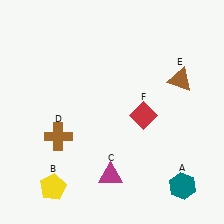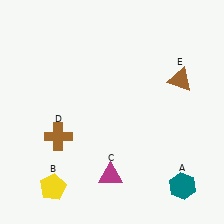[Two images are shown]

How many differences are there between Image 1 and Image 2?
There is 1 difference between the two images.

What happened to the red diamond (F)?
The red diamond (F) was removed in Image 2. It was in the bottom-right area of Image 1.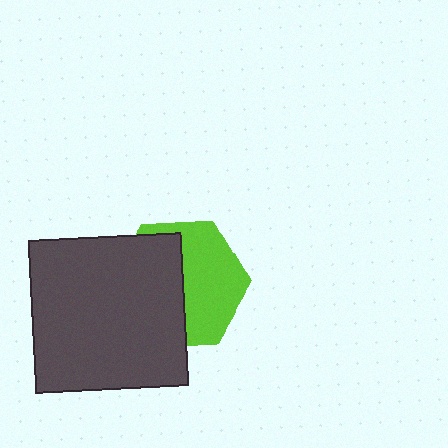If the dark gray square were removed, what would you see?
You would see the complete lime hexagon.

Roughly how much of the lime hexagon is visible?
About half of it is visible (roughly 49%).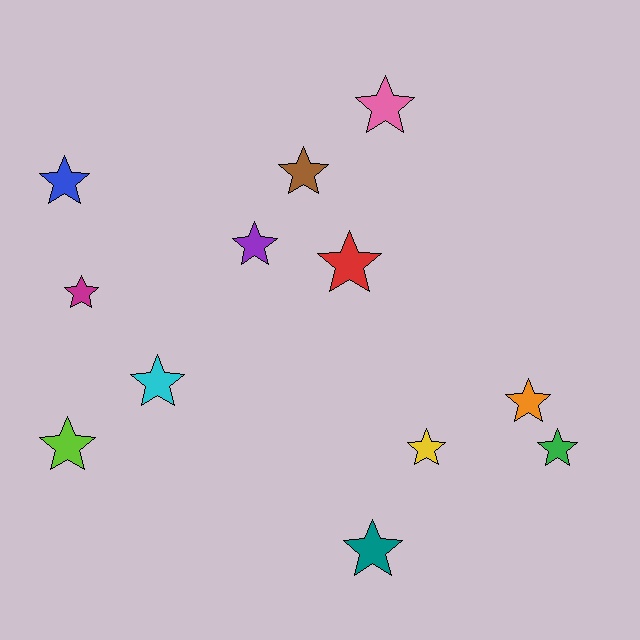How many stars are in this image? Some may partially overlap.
There are 12 stars.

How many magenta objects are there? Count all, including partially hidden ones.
There is 1 magenta object.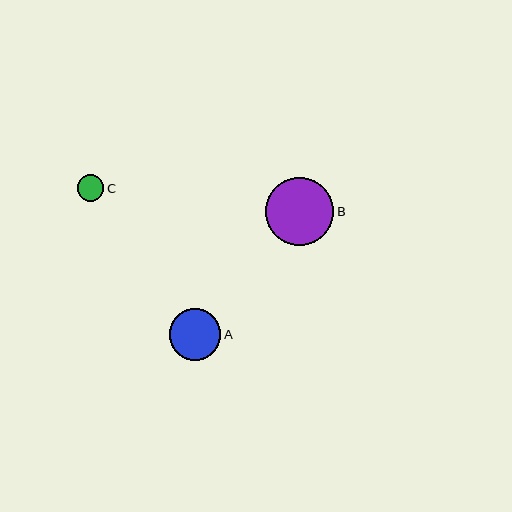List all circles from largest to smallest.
From largest to smallest: B, A, C.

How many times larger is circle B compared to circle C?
Circle B is approximately 2.6 times the size of circle C.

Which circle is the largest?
Circle B is the largest with a size of approximately 68 pixels.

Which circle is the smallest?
Circle C is the smallest with a size of approximately 26 pixels.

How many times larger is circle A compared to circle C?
Circle A is approximately 2.0 times the size of circle C.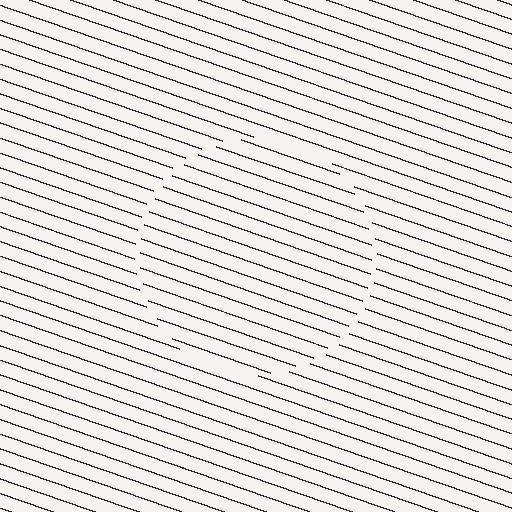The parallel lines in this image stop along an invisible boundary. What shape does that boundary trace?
An illusory circle. The interior of the shape contains the same grating, shifted by half a period — the contour is defined by the phase discontinuity where line-ends from the inner and outer gratings abut.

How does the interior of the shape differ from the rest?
The interior of the shape contains the same grating, shifted by half a period — the contour is defined by the phase discontinuity where line-ends from the inner and outer gratings abut.